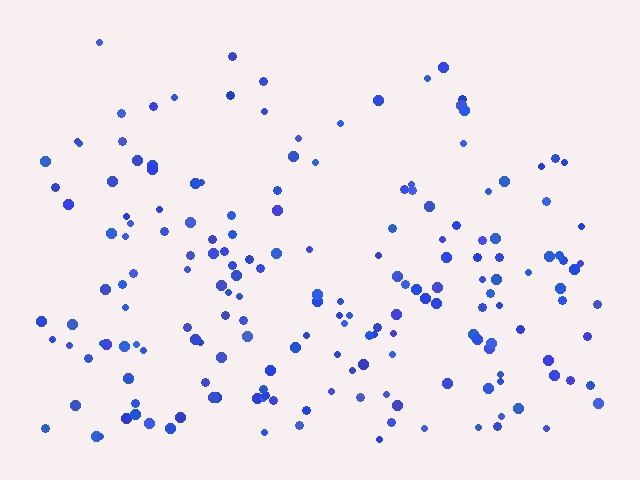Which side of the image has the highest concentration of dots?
The bottom.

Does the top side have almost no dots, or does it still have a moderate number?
Still a moderate number, just noticeably fewer than the bottom.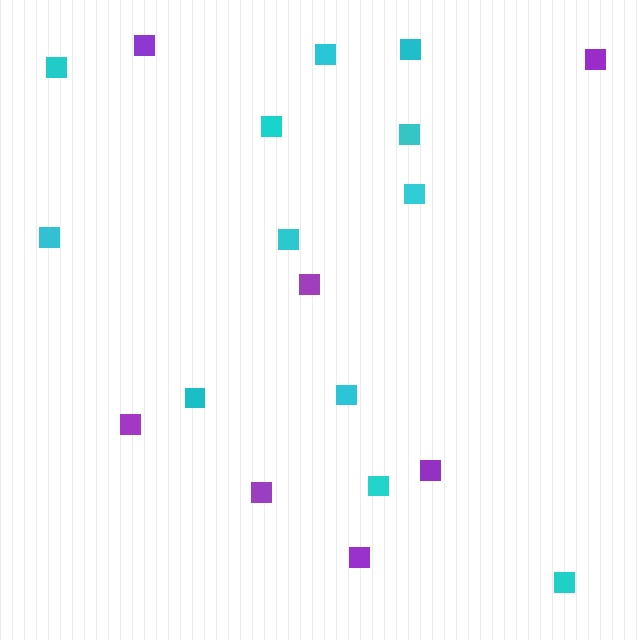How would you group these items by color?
There are 2 groups: one group of purple squares (7) and one group of cyan squares (12).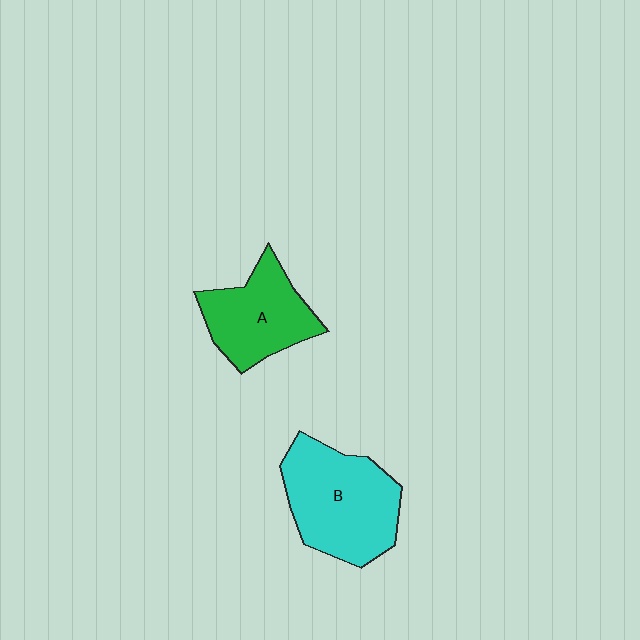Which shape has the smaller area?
Shape A (green).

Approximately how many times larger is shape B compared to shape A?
Approximately 1.3 times.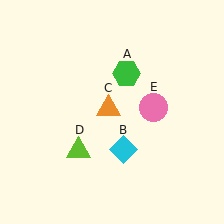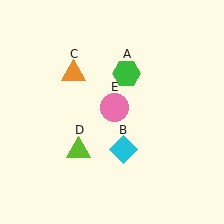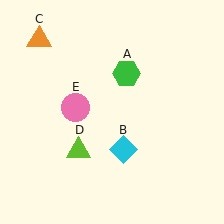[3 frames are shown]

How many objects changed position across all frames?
2 objects changed position: orange triangle (object C), pink circle (object E).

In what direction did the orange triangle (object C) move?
The orange triangle (object C) moved up and to the left.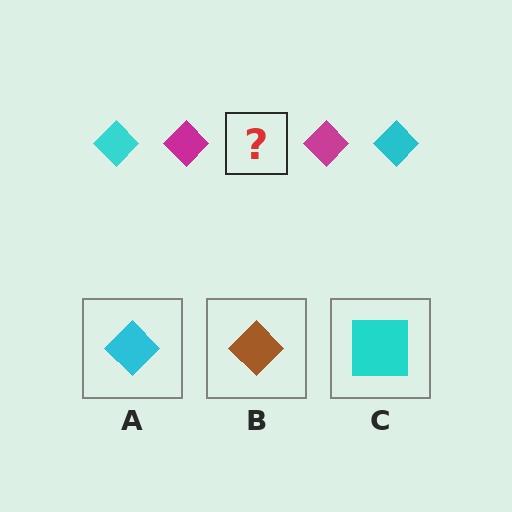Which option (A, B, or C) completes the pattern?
A.